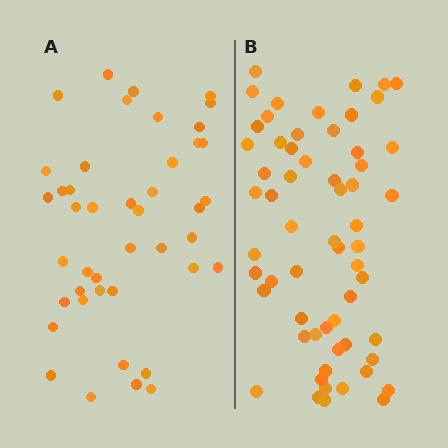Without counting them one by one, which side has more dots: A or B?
Region B (the right region) has more dots.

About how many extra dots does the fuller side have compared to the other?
Region B has approximately 15 more dots than region A.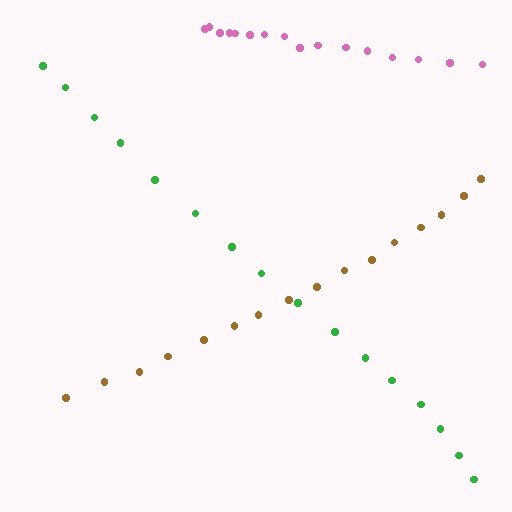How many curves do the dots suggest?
There are 3 distinct paths.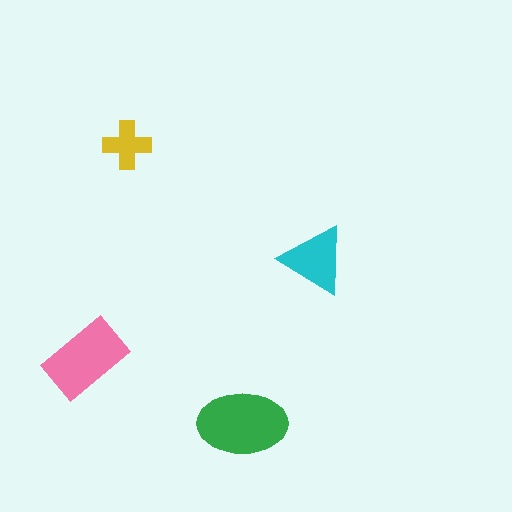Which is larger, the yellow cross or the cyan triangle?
The cyan triangle.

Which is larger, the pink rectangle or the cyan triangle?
The pink rectangle.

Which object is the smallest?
The yellow cross.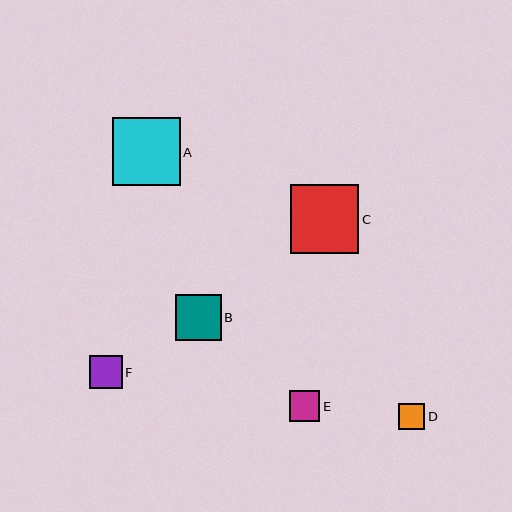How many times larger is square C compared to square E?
Square C is approximately 2.2 times the size of square E.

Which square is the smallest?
Square D is the smallest with a size of approximately 26 pixels.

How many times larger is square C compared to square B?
Square C is approximately 1.5 times the size of square B.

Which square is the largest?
Square C is the largest with a size of approximately 69 pixels.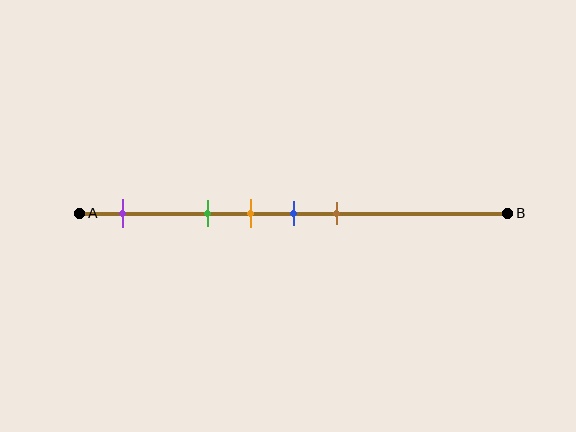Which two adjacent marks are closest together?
The orange and blue marks are the closest adjacent pair.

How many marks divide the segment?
There are 5 marks dividing the segment.